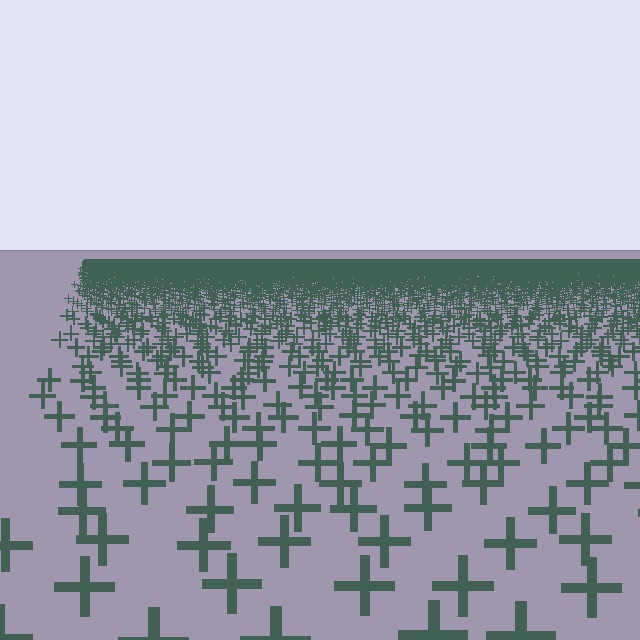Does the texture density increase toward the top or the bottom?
Density increases toward the top.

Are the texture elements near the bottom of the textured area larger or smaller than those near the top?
Larger. Near the bottom, elements are closer to the viewer and appear at a bigger on-screen size.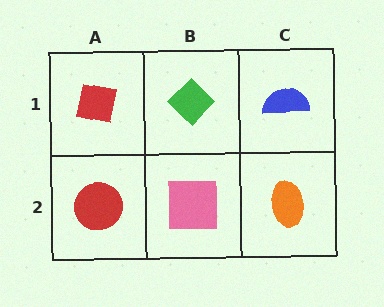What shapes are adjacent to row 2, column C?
A blue semicircle (row 1, column C), a pink square (row 2, column B).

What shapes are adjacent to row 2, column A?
A red square (row 1, column A), a pink square (row 2, column B).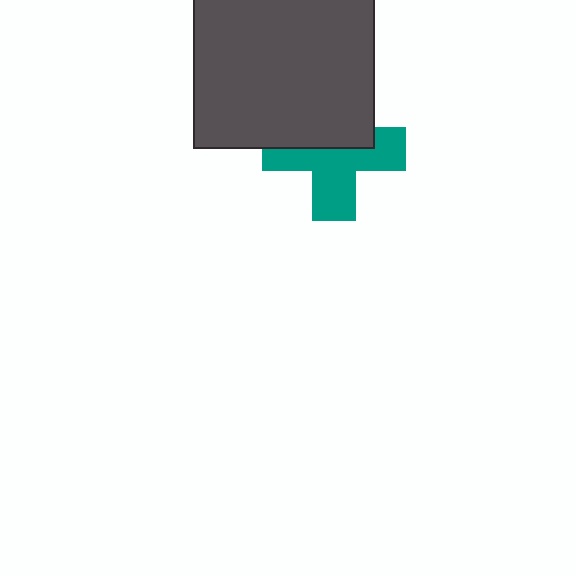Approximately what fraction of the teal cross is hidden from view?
Roughly 44% of the teal cross is hidden behind the dark gray square.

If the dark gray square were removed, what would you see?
You would see the complete teal cross.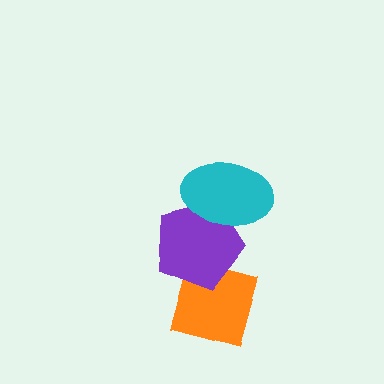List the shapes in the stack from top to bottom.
From top to bottom: the cyan ellipse, the purple pentagon, the orange diamond.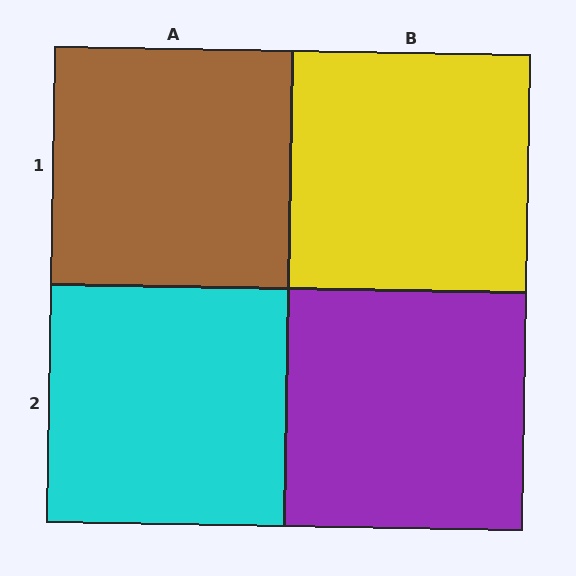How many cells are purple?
1 cell is purple.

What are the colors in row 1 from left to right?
Brown, yellow.